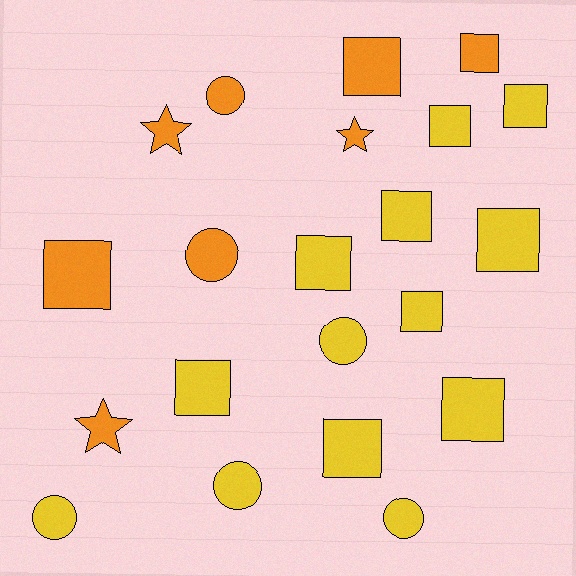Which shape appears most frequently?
Square, with 12 objects.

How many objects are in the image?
There are 21 objects.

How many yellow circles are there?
There are 4 yellow circles.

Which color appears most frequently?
Yellow, with 13 objects.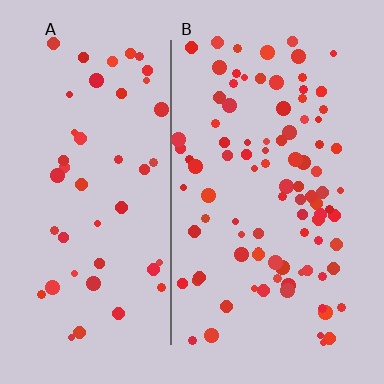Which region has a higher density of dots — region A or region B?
B (the right).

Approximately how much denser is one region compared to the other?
Approximately 2.0× — region B over region A.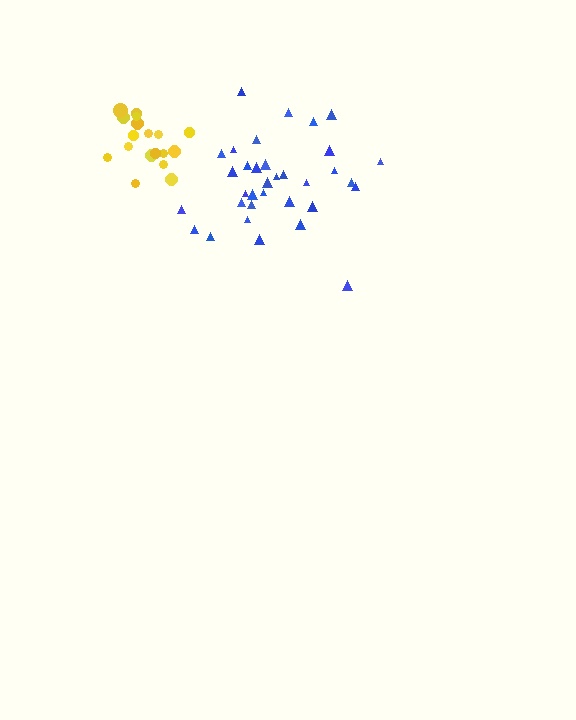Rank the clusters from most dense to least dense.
yellow, blue.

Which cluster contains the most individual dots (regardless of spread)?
Blue (34).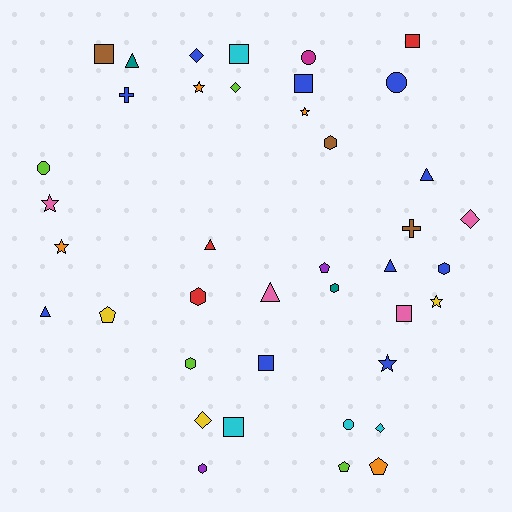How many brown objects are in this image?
There are 3 brown objects.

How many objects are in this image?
There are 40 objects.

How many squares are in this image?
There are 7 squares.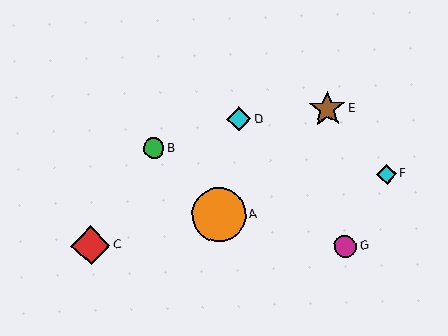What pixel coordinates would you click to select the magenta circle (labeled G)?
Click at (345, 247) to select the magenta circle G.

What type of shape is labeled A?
Shape A is an orange circle.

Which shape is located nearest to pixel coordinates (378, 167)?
The cyan diamond (labeled F) at (386, 174) is nearest to that location.